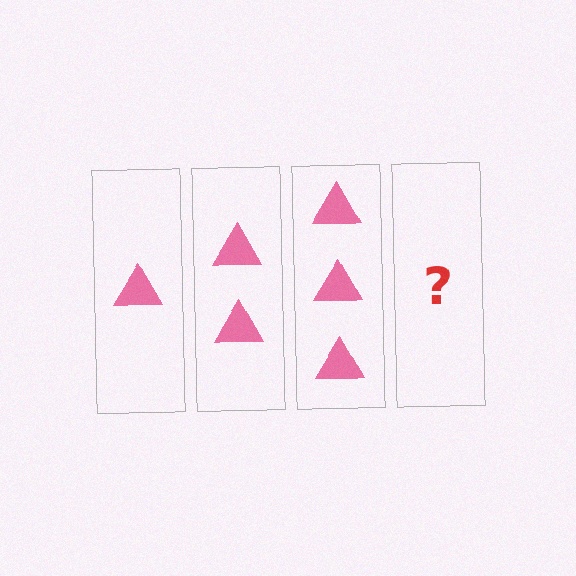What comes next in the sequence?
The next element should be 4 triangles.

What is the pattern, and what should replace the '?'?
The pattern is that each step adds one more triangle. The '?' should be 4 triangles.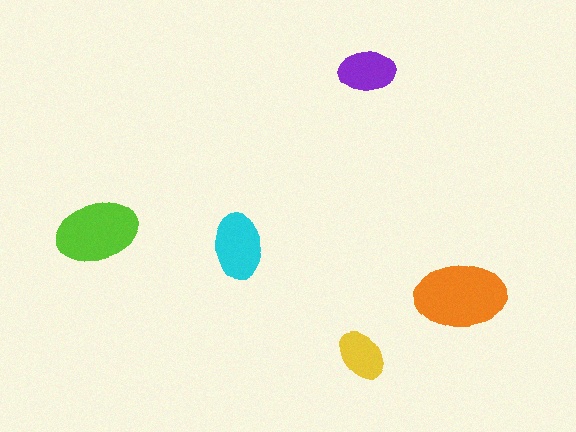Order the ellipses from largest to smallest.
the orange one, the lime one, the cyan one, the purple one, the yellow one.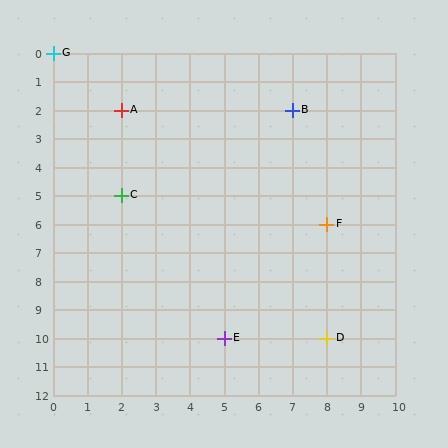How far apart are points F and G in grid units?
Points F and G are 8 columns and 6 rows apart (about 10.0 grid units diagonally).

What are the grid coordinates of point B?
Point B is at grid coordinates (7, 2).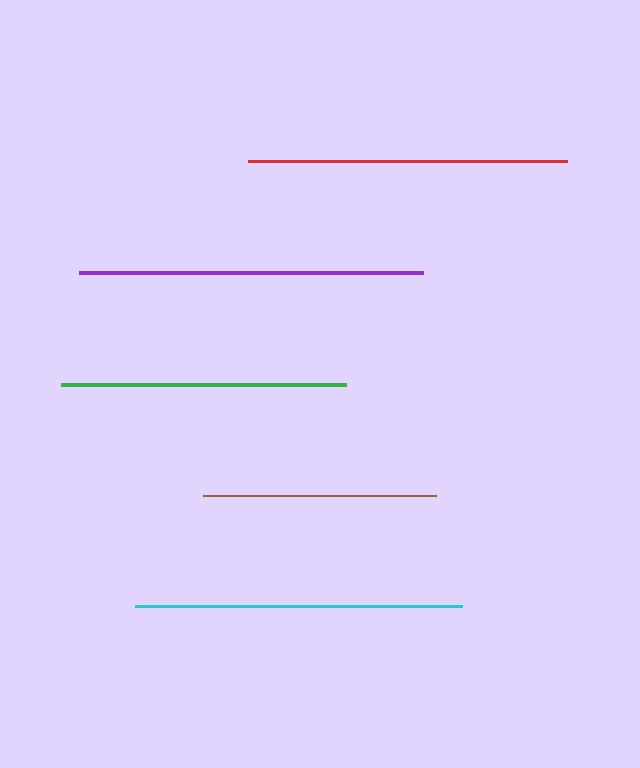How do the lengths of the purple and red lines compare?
The purple and red lines are approximately the same length.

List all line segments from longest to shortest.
From longest to shortest: purple, cyan, red, green, brown.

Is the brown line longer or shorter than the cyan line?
The cyan line is longer than the brown line.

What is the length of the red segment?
The red segment is approximately 318 pixels long.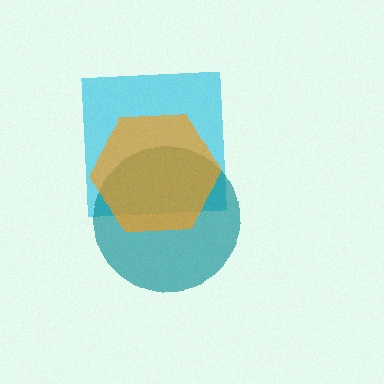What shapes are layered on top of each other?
The layered shapes are: a cyan square, a teal circle, an orange hexagon.